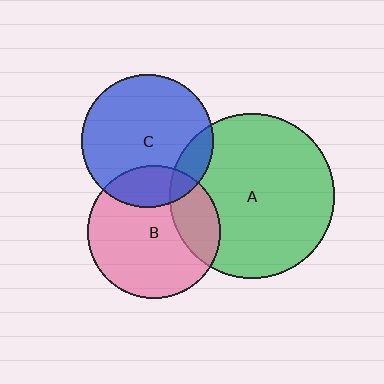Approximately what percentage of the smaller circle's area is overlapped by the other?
Approximately 20%.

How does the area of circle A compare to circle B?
Approximately 1.5 times.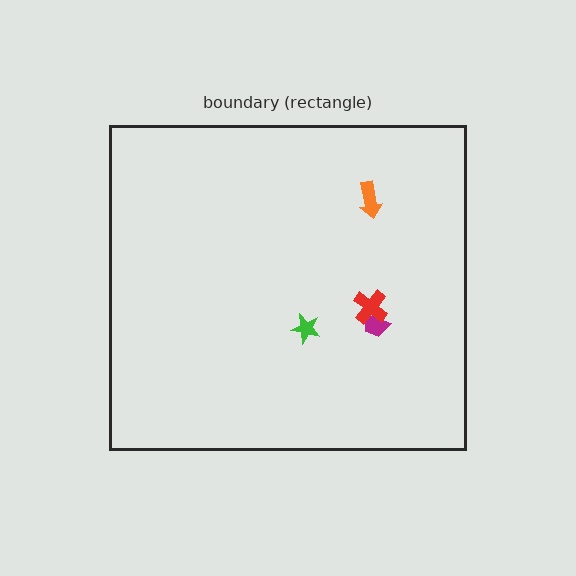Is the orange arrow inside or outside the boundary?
Inside.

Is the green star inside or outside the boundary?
Inside.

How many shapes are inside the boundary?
4 inside, 0 outside.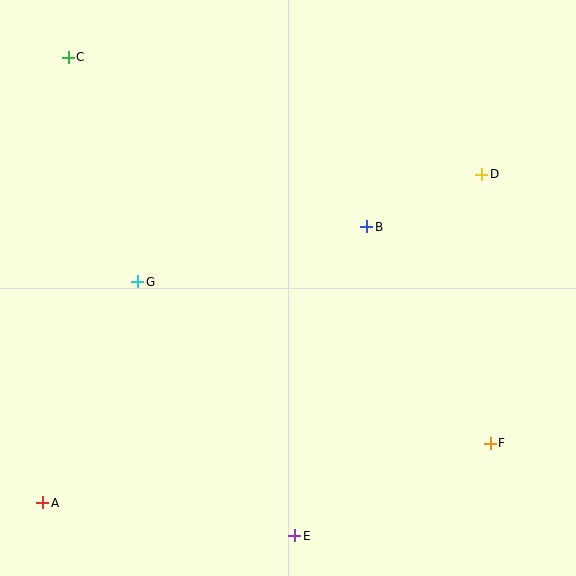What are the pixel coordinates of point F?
Point F is at (490, 443).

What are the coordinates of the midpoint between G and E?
The midpoint between G and E is at (216, 409).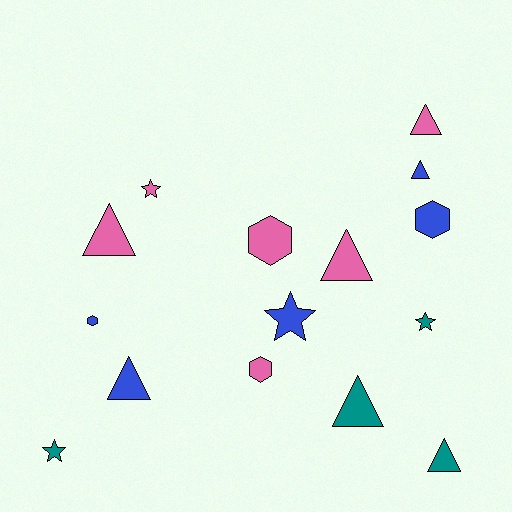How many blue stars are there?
There is 1 blue star.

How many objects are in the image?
There are 15 objects.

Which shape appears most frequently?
Triangle, with 7 objects.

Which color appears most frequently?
Pink, with 6 objects.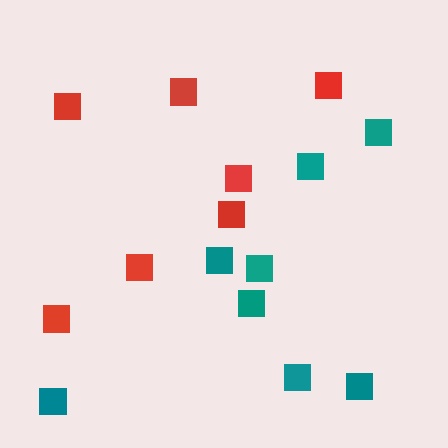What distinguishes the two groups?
There are 2 groups: one group of teal squares (8) and one group of red squares (7).